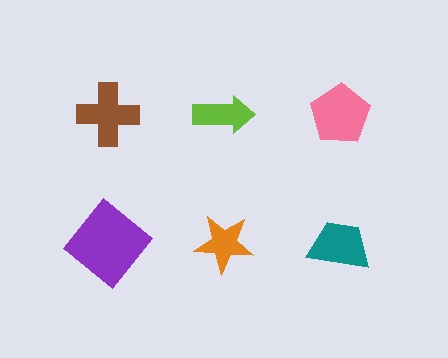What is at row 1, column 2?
A lime arrow.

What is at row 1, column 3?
A pink pentagon.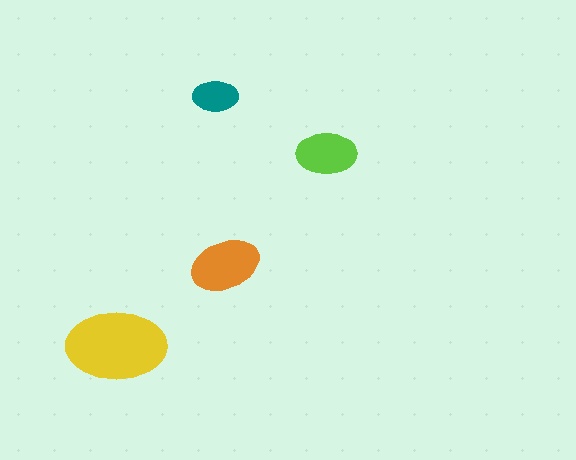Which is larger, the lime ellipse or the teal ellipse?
The lime one.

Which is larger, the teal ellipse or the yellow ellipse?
The yellow one.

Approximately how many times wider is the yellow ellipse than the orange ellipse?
About 1.5 times wider.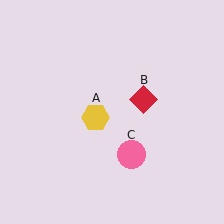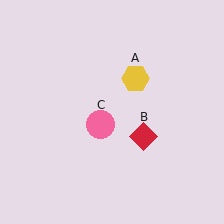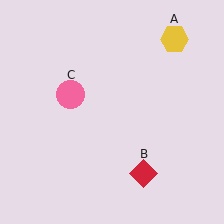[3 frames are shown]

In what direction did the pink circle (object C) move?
The pink circle (object C) moved up and to the left.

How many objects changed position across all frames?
3 objects changed position: yellow hexagon (object A), red diamond (object B), pink circle (object C).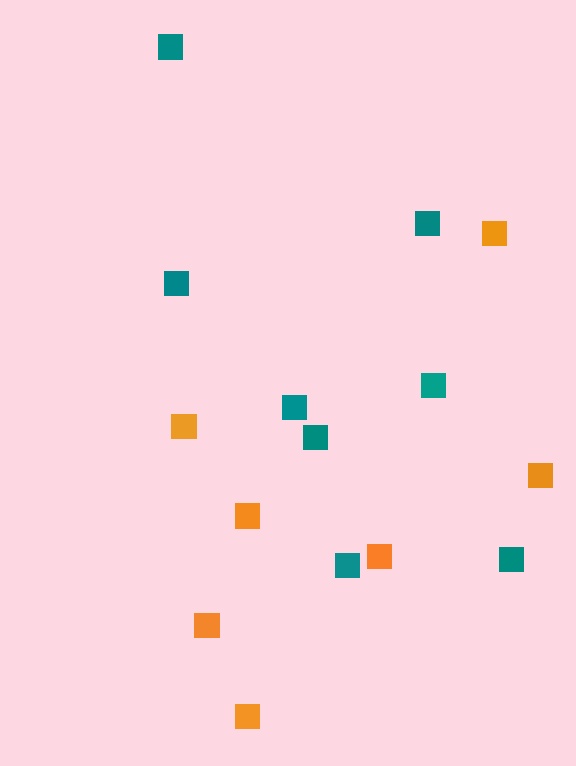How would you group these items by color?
There are 2 groups: one group of teal squares (8) and one group of orange squares (7).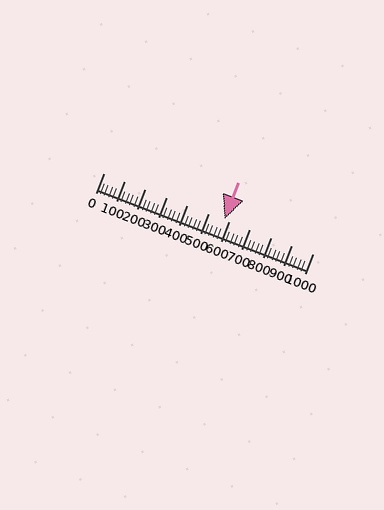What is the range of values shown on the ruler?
The ruler shows values from 0 to 1000.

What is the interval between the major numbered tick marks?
The major tick marks are spaced 100 units apart.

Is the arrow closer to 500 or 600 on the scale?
The arrow is closer to 600.